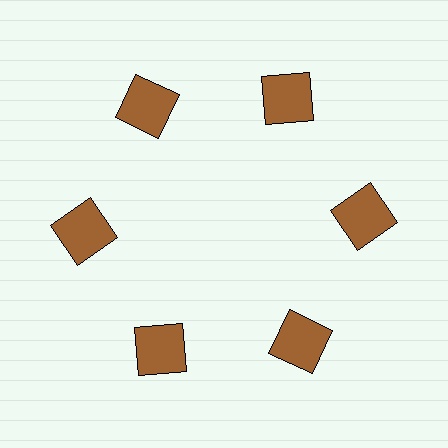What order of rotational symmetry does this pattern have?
This pattern has 6-fold rotational symmetry.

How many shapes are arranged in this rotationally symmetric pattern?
There are 6 shapes, arranged in 6 groups of 1.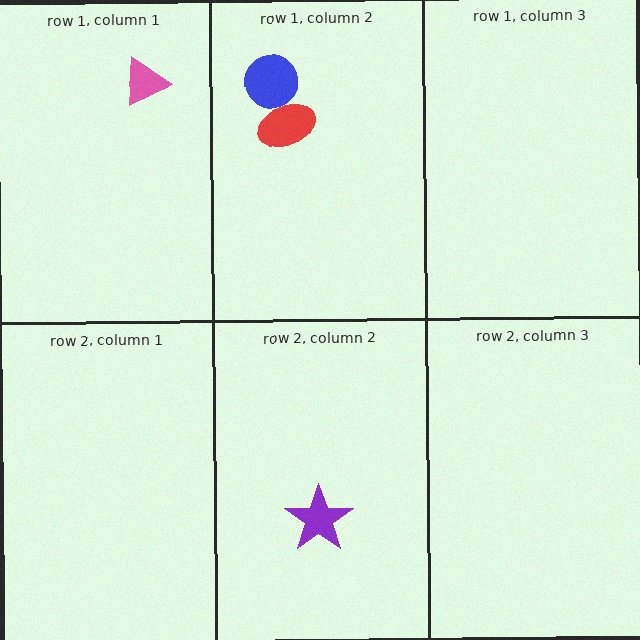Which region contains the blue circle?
The row 1, column 2 region.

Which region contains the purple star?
The row 2, column 2 region.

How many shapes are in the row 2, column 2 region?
1.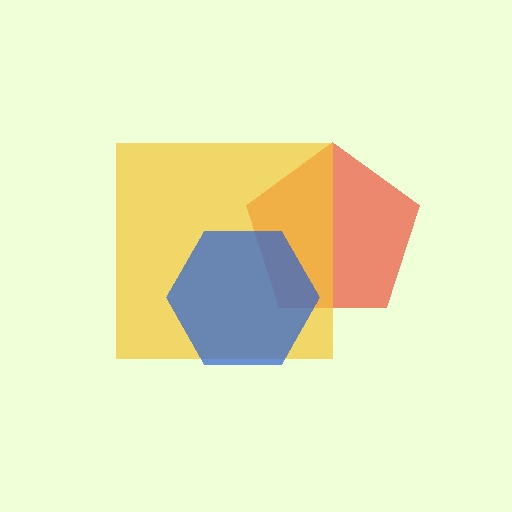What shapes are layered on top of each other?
The layered shapes are: a red pentagon, a yellow square, a blue hexagon.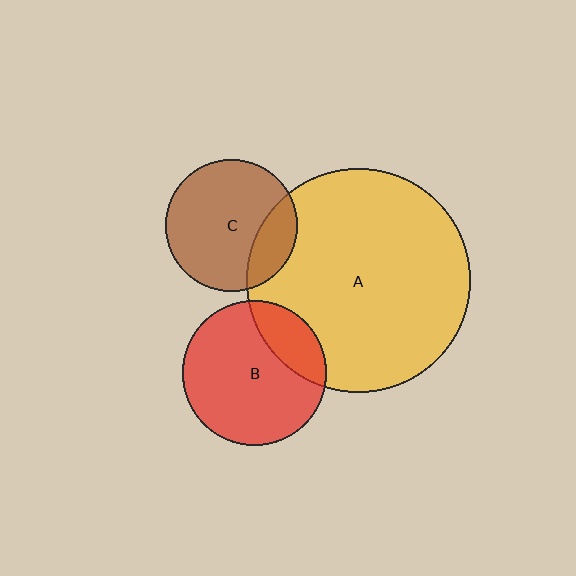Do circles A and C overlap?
Yes.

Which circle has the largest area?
Circle A (yellow).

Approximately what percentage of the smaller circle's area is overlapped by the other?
Approximately 20%.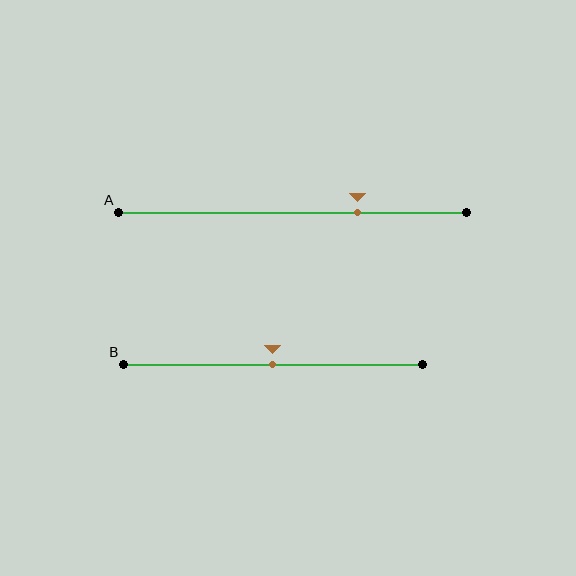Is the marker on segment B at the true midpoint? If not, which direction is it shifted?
Yes, the marker on segment B is at the true midpoint.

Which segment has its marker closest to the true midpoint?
Segment B has its marker closest to the true midpoint.